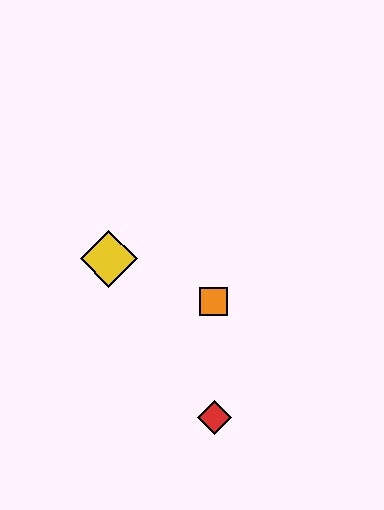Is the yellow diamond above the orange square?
Yes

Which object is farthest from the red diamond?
The yellow diamond is farthest from the red diamond.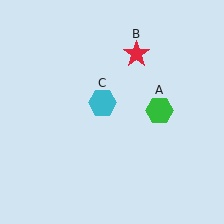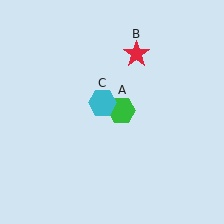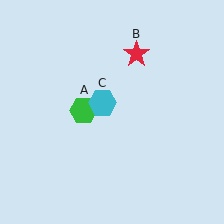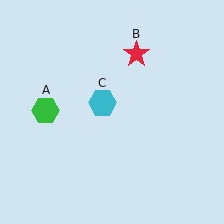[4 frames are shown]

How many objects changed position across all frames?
1 object changed position: green hexagon (object A).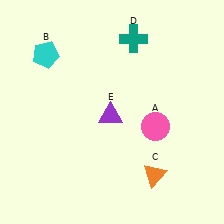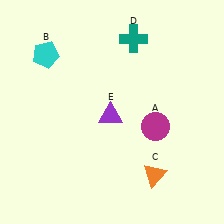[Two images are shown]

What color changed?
The circle (A) changed from pink in Image 1 to magenta in Image 2.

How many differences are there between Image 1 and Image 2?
There is 1 difference between the two images.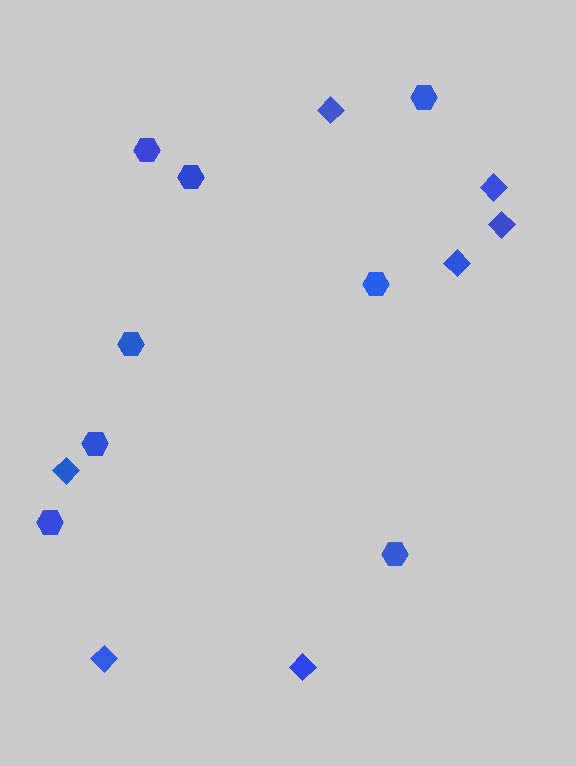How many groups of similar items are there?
There are 2 groups: one group of hexagons (8) and one group of diamonds (7).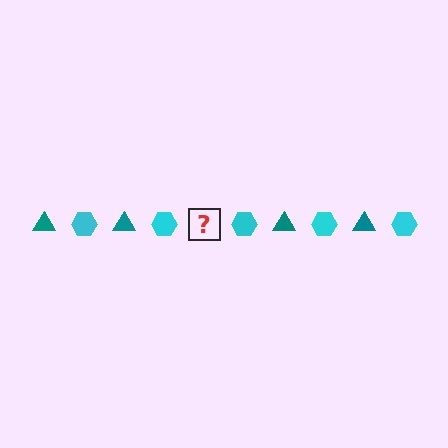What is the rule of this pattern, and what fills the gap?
The rule is that the pattern alternates between teal triangle and cyan hexagon. The gap should be filled with a teal triangle.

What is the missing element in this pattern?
The missing element is a teal triangle.